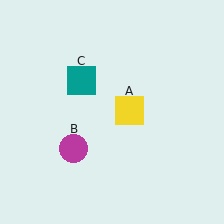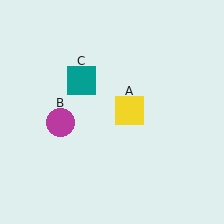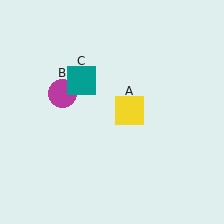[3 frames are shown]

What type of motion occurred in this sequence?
The magenta circle (object B) rotated clockwise around the center of the scene.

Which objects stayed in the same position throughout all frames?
Yellow square (object A) and teal square (object C) remained stationary.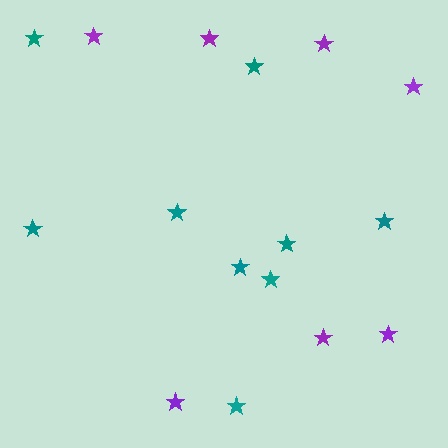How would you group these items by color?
There are 2 groups: one group of teal stars (9) and one group of purple stars (7).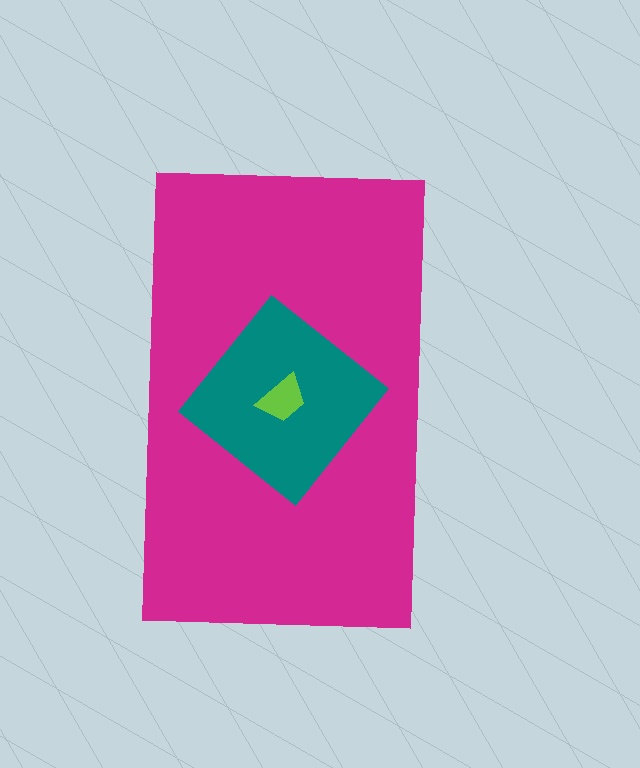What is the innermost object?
The lime trapezoid.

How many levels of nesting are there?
3.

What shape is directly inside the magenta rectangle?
The teal diamond.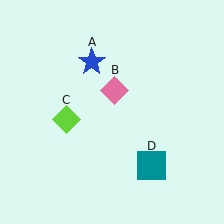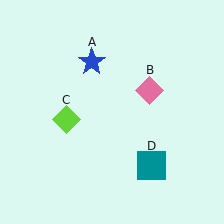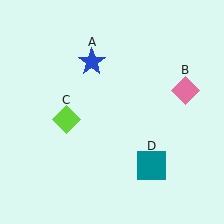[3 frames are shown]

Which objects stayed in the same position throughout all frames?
Blue star (object A) and lime diamond (object C) and teal square (object D) remained stationary.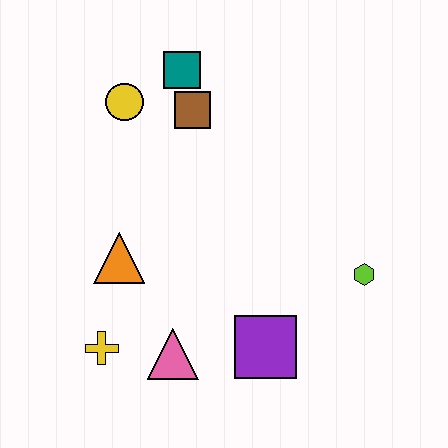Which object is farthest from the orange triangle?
The lime hexagon is farthest from the orange triangle.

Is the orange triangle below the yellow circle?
Yes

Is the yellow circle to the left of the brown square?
Yes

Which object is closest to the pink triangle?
The yellow cross is closest to the pink triangle.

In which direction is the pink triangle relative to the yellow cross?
The pink triangle is to the right of the yellow cross.